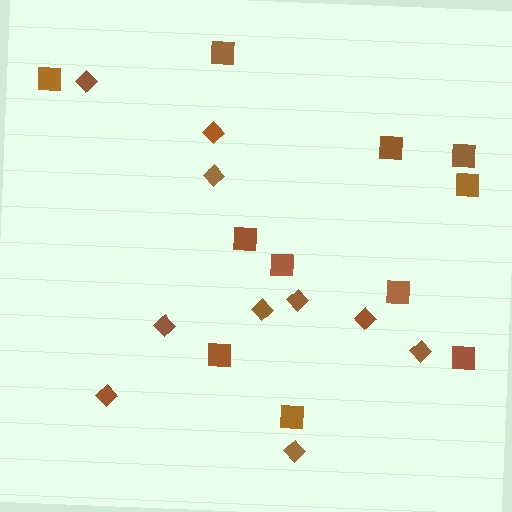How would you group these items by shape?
There are 2 groups: one group of diamonds (10) and one group of squares (11).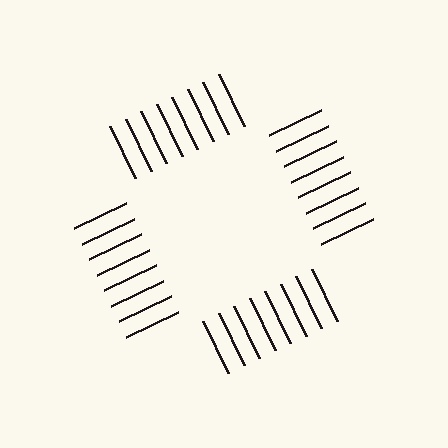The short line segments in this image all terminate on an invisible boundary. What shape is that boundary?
An illusory square — the line segments terminate on its edges but no continuous stroke is drawn.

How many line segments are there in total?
32 — 8 along each of the 4 edges.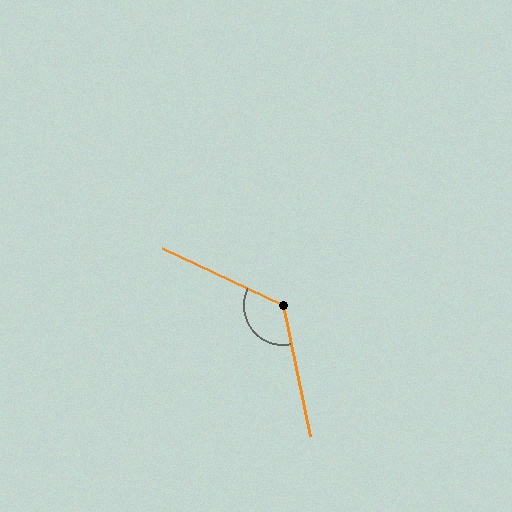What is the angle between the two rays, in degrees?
Approximately 127 degrees.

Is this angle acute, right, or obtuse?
It is obtuse.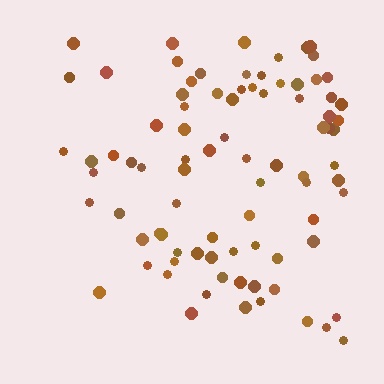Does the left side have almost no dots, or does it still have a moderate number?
Still a moderate number, just noticeably fewer than the right.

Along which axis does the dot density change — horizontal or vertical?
Horizontal.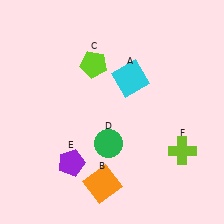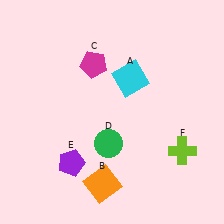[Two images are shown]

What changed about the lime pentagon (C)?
In Image 1, C is lime. In Image 2, it changed to magenta.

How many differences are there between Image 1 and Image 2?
There is 1 difference between the two images.